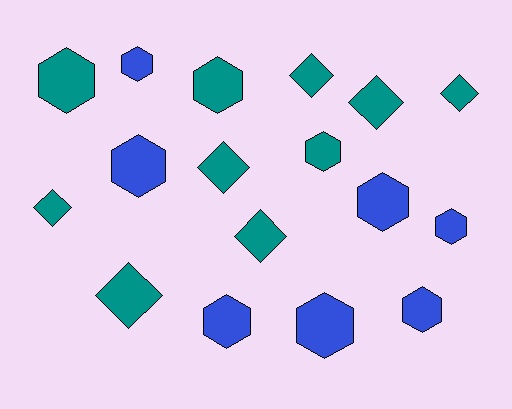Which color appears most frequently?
Teal, with 10 objects.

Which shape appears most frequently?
Hexagon, with 10 objects.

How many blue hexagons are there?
There are 7 blue hexagons.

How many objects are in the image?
There are 17 objects.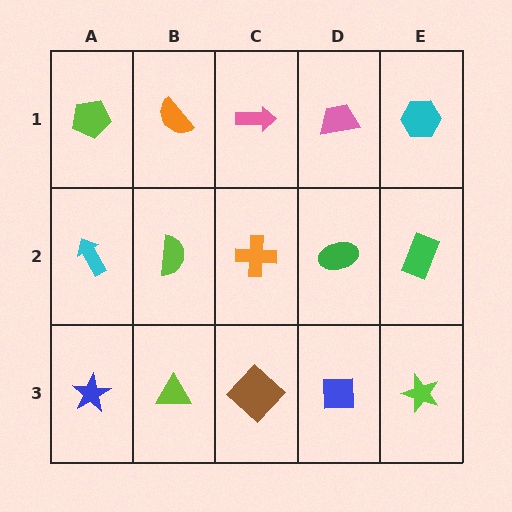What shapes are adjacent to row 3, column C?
An orange cross (row 2, column C), a lime triangle (row 3, column B), a blue square (row 3, column D).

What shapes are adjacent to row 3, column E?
A green rectangle (row 2, column E), a blue square (row 3, column D).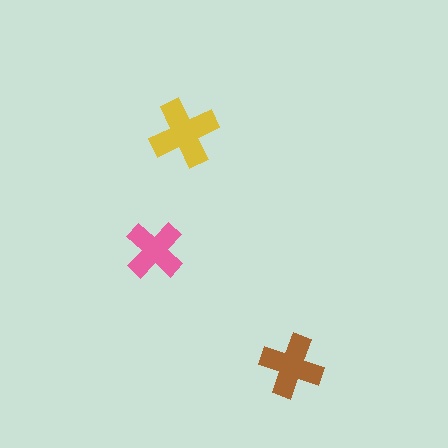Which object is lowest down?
The brown cross is bottommost.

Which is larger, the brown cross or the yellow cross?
The yellow one.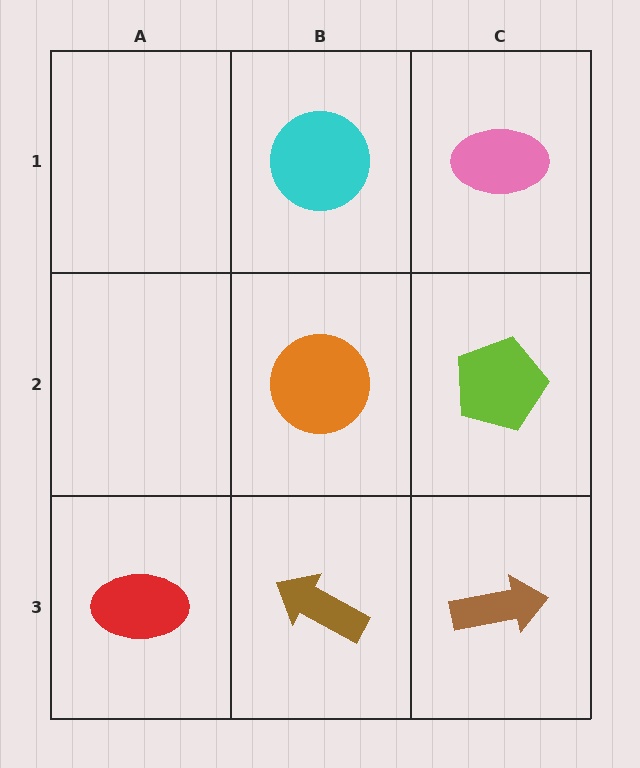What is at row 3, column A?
A red ellipse.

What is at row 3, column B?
A brown arrow.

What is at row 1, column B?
A cyan circle.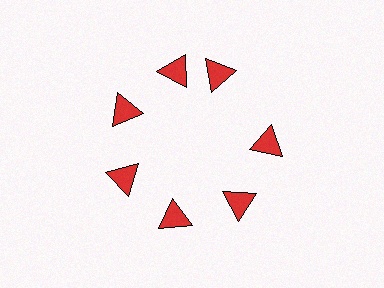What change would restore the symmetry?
The symmetry would be restored by rotating it back into even spacing with its neighbors so that all 7 triangles sit at equal angles and equal distance from the center.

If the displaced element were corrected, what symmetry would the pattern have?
It would have 7-fold rotational symmetry — the pattern would map onto itself every 51 degrees.